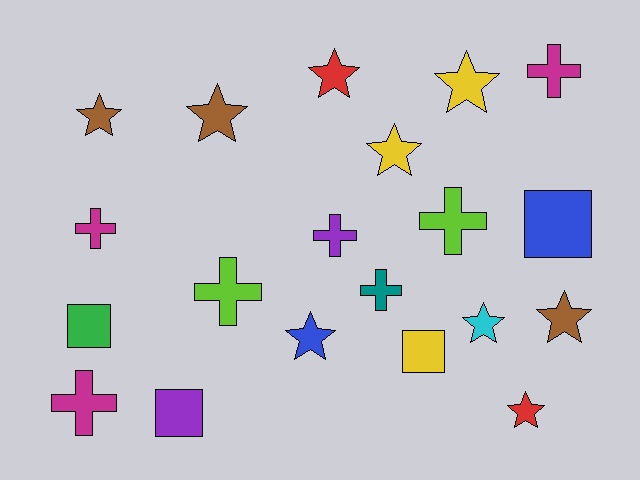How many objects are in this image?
There are 20 objects.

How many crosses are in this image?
There are 7 crosses.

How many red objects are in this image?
There are 2 red objects.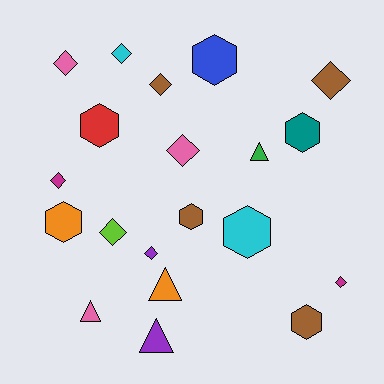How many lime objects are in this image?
There is 1 lime object.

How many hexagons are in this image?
There are 7 hexagons.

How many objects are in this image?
There are 20 objects.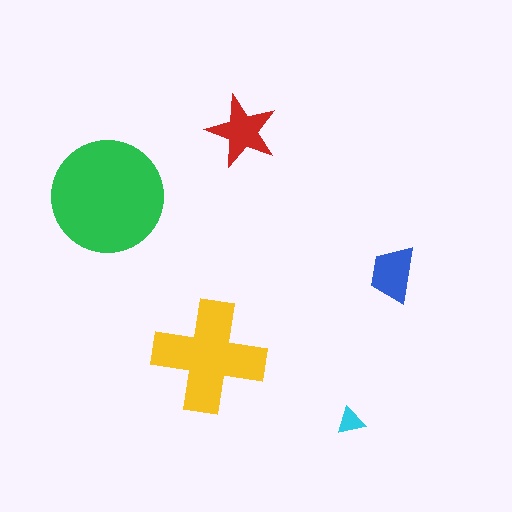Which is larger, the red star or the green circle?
The green circle.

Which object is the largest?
The green circle.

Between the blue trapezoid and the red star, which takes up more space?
The red star.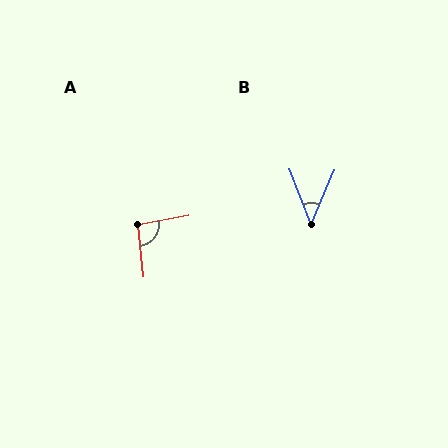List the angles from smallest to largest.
B (44°), A (94°).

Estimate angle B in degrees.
Approximately 44 degrees.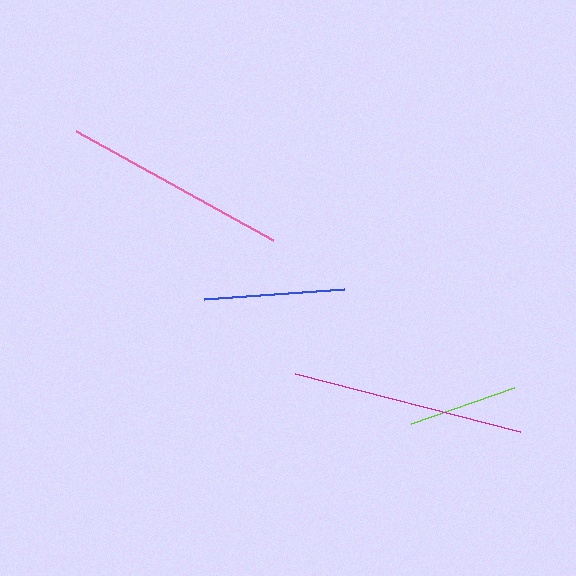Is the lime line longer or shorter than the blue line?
The blue line is longer than the lime line.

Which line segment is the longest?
The magenta line is the longest at approximately 233 pixels.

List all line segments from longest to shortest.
From longest to shortest: magenta, pink, blue, lime.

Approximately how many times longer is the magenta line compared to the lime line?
The magenta line is approximately 2.1 times the length of the lime line.